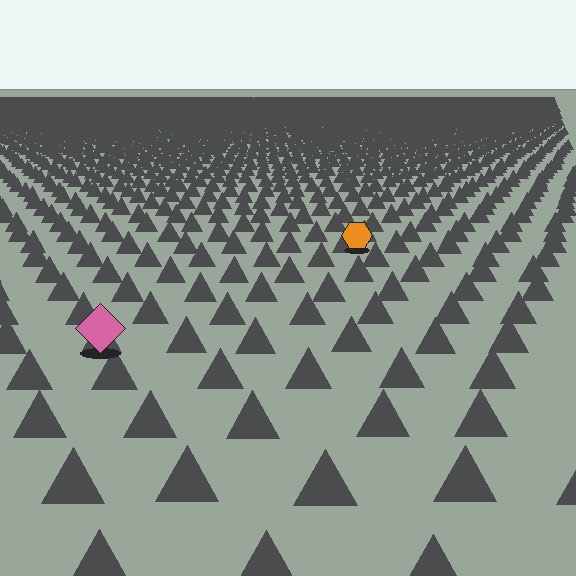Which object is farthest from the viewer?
The orange hexagon is farthest from the viewer. It appears smaller and the ground texture around it is denser.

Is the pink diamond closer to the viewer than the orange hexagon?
Yes. The pink diamond is closer — you can tell from the texture gradient: the ground texture is coarser near it.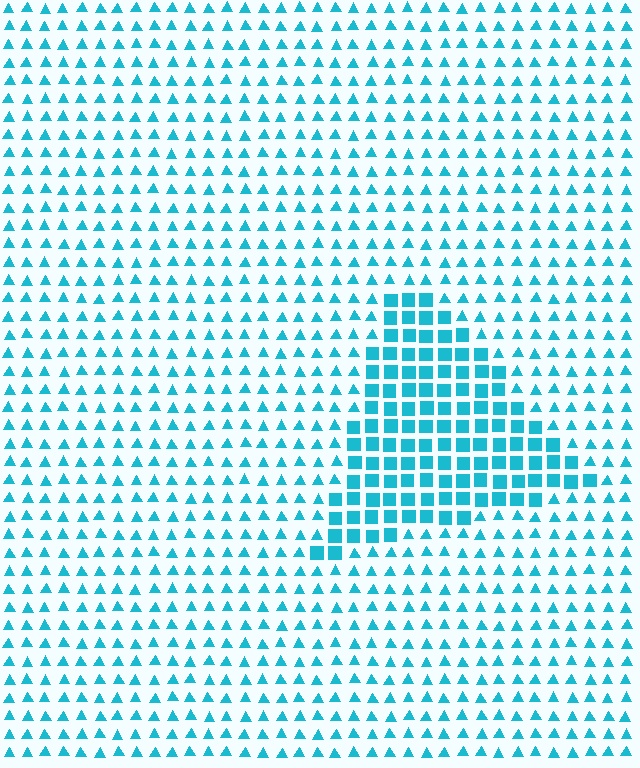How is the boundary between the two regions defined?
The boundary is defined by a change in element shape: squares inside vs. triangles outside. All elements share the same color and spacing.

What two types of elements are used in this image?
The image uses squares inside the triangle region and triangles outside it.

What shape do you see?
I see a triangle.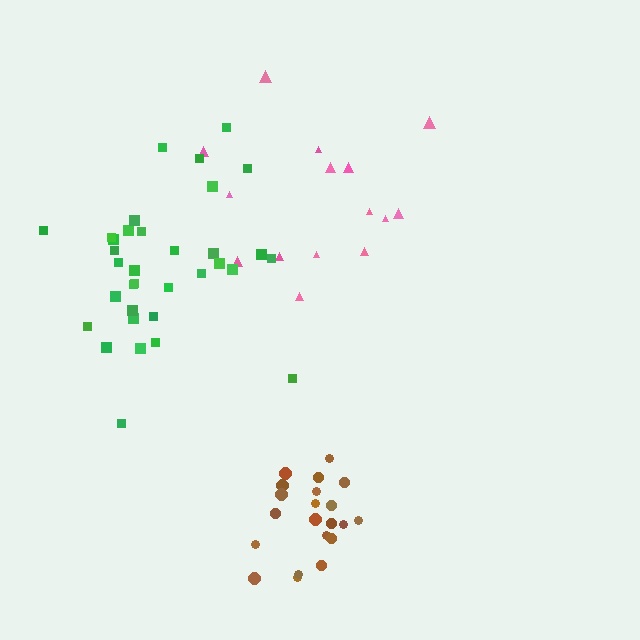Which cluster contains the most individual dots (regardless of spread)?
Green (34).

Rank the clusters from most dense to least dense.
brown, green, pink.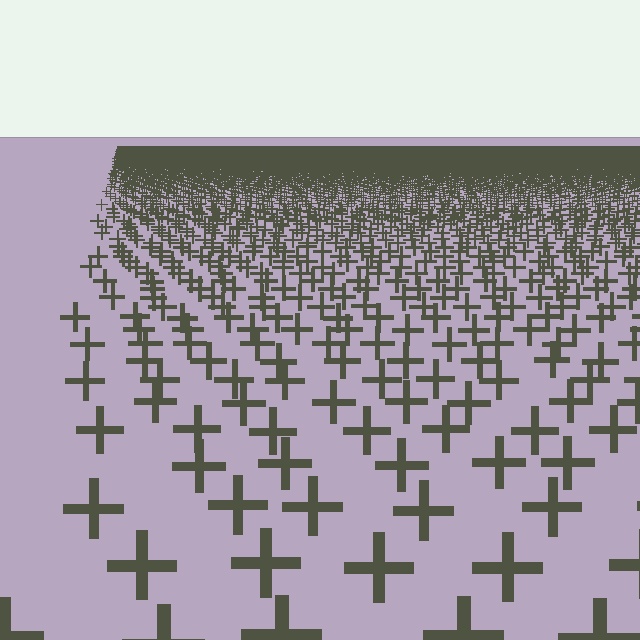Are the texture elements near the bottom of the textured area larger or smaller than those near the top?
Larger. Near the bottom, elements are closer to the viewer and appear at a bigger on-screen size.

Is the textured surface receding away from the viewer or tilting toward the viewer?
The surface is receding away from the viewer. Texture elements get smaller and denser toward the top.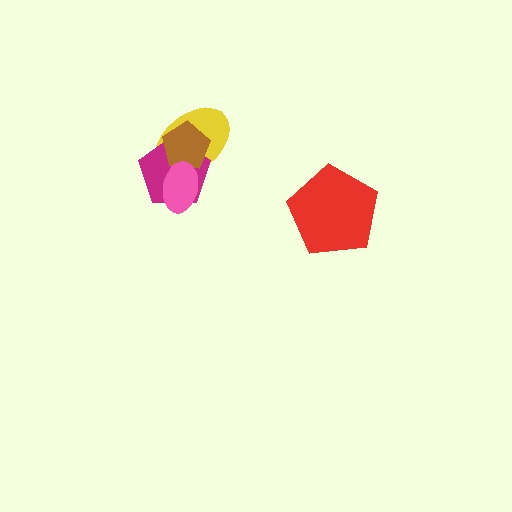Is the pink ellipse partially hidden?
No, no other shape covers it.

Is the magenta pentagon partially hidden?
Yes, it is partially covered by another shape.